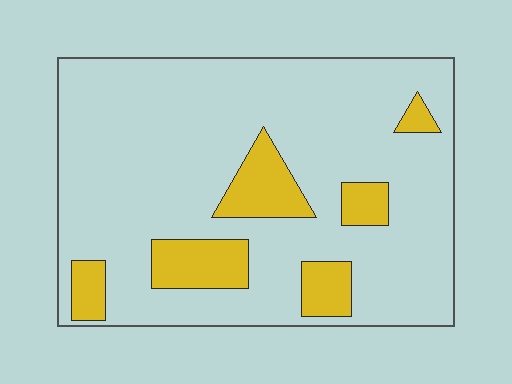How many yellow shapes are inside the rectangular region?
6.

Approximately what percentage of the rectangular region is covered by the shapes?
Approximately 15%.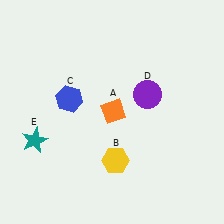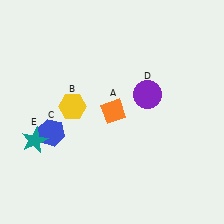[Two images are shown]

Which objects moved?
The objects that moved are: the yellow hexagon (B), the blue hexagon (C).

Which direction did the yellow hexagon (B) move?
The yellow hexagon (B) moved up.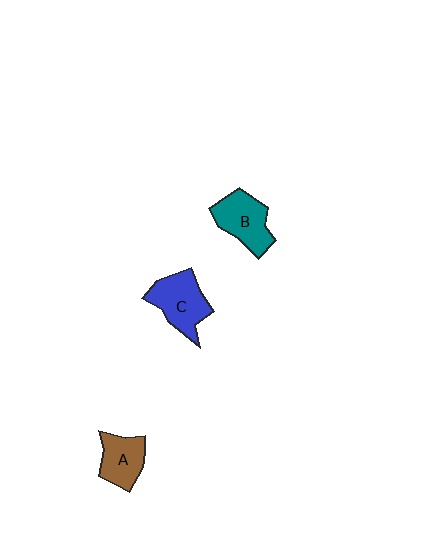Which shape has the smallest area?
Shape A (brown).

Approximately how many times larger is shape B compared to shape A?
Approximately 1.2 times.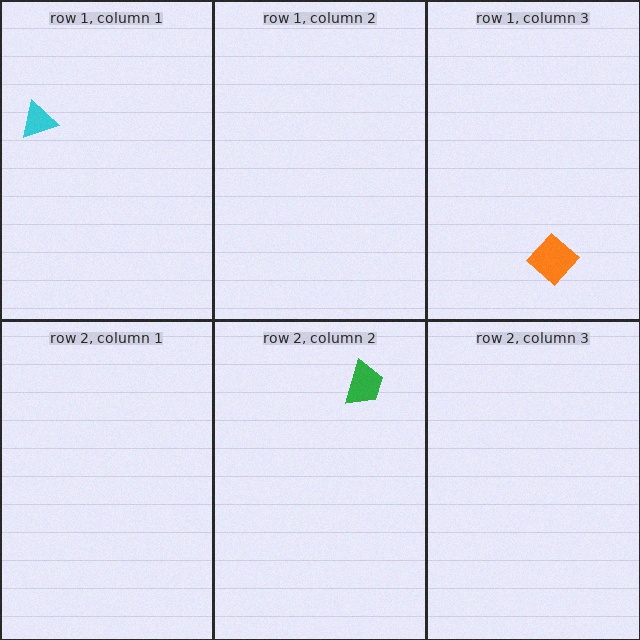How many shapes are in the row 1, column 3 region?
1.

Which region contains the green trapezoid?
The row 2, column 2 region.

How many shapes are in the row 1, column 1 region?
1.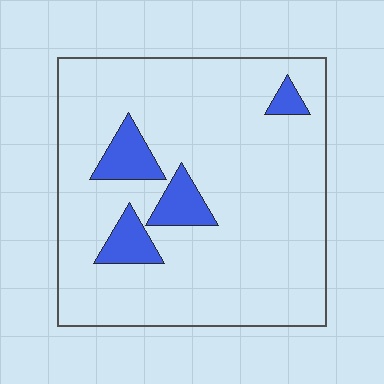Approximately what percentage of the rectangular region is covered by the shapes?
Approximately 10%.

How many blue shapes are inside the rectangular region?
4.